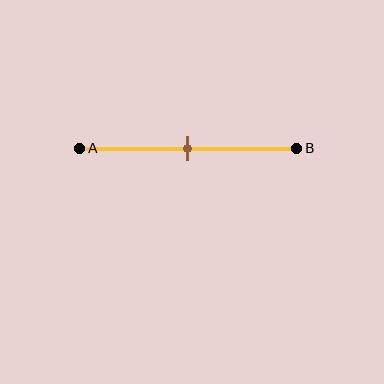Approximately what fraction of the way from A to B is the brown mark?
The brown mark is approximately 50% of the way from A to B.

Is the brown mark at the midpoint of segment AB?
Yes, the mark is approximately at the midpoint.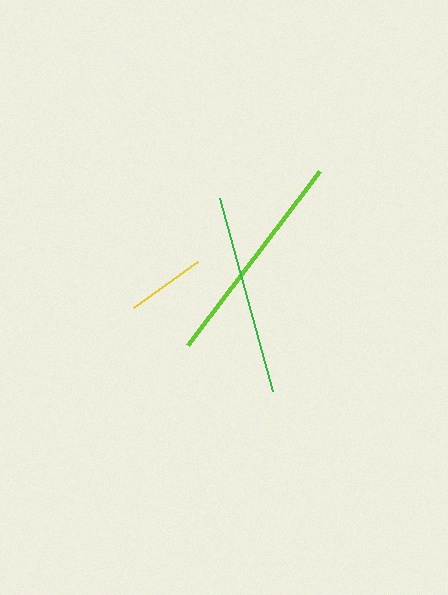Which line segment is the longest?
The lime line is the longest at approximately 218 pixels.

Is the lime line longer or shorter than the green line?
The lime line is longer than the green line.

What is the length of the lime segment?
The lime segment is approximately 218 pixels long.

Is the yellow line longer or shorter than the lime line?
The lime line is longer than the yellow line.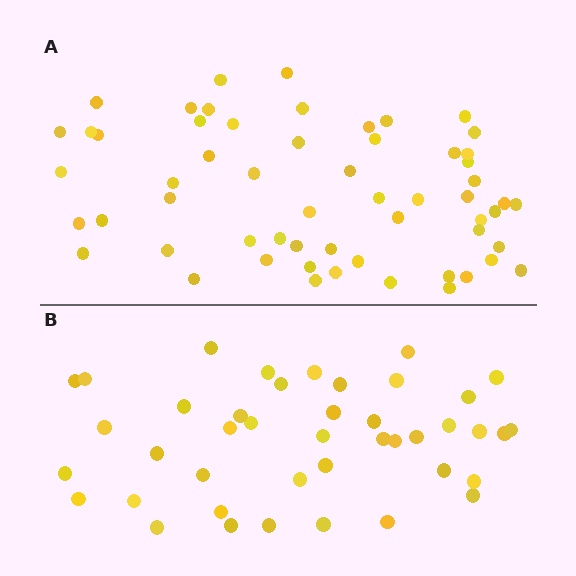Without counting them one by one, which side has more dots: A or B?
Region A (the top region) has more dots.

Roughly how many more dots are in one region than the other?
Region A has approximately 15 more dots than region B.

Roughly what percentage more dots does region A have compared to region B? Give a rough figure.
About 40% more.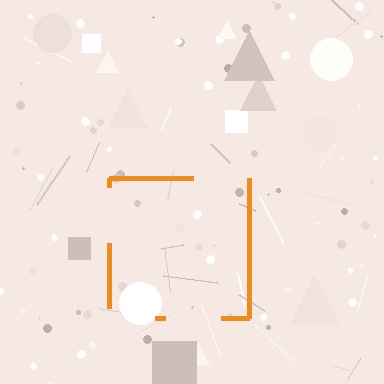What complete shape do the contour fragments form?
The contour fragments form a square.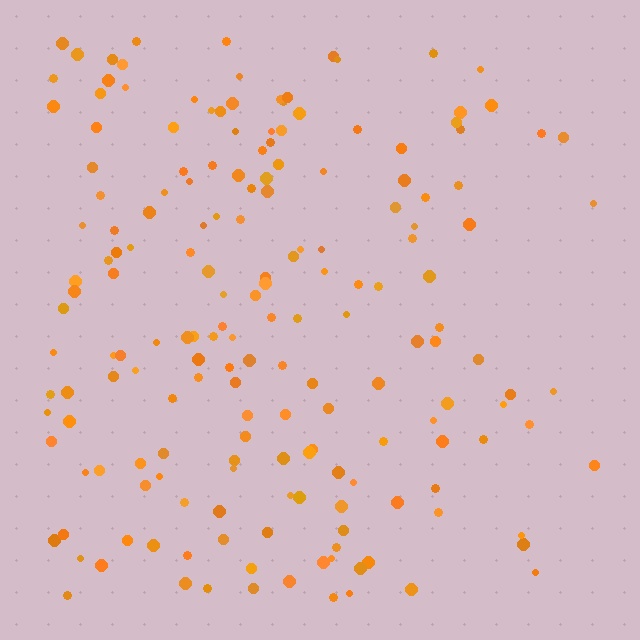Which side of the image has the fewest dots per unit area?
The right.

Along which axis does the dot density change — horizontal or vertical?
Horizontal.